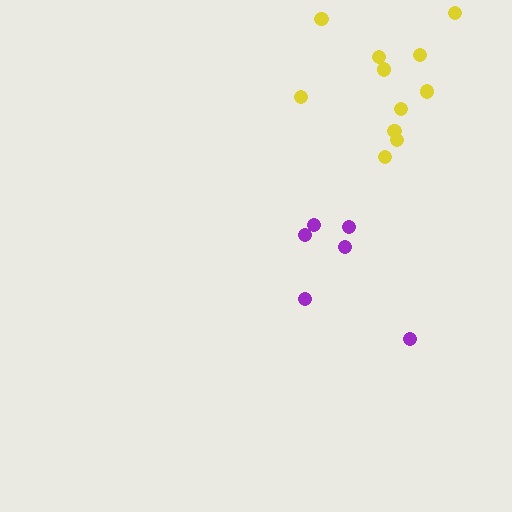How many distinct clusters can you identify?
There are 2 distinct clusters.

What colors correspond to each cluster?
The clusters are colored: purple, yellow.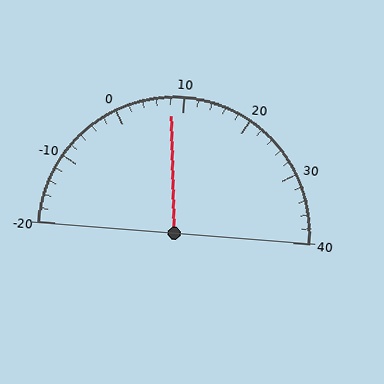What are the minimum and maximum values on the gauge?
The gauge ranges from -20 to 40.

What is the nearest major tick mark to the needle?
The nearest major tick mark is 10.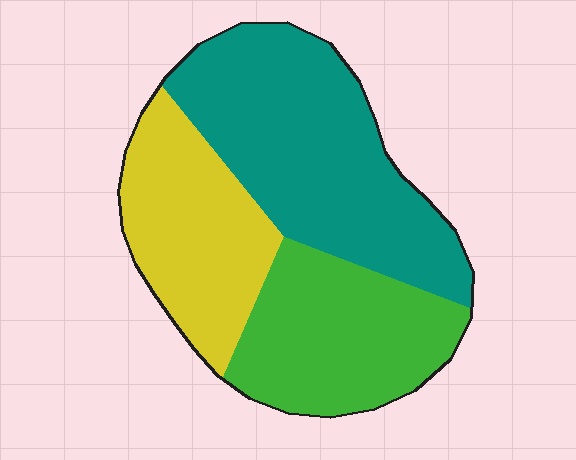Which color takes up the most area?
Teal, at roughly 45%.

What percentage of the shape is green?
Green takes up between a quarter and a half of the shape.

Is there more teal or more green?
Teal.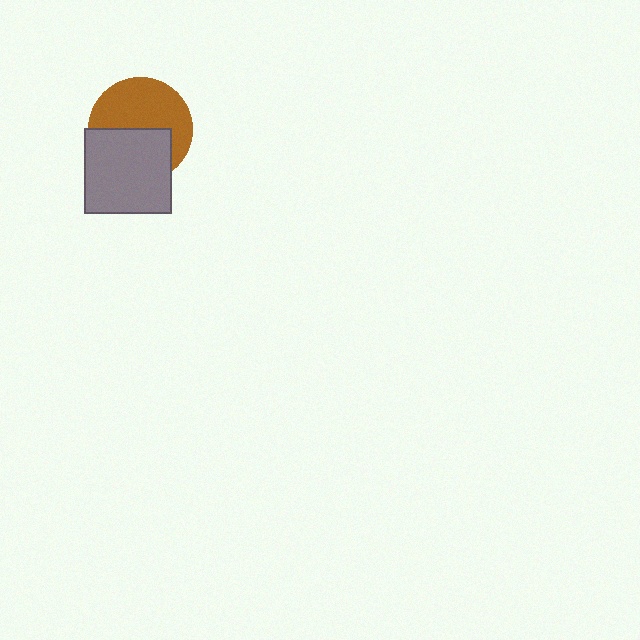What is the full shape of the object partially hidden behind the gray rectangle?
The partially hidden object is a brown circle.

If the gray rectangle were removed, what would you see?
You would see the complete brown circle.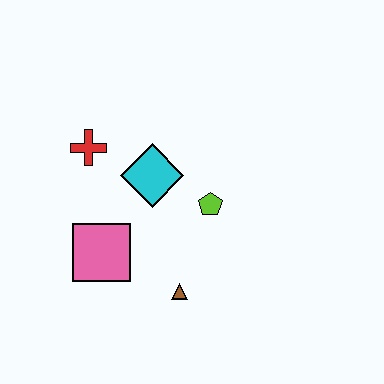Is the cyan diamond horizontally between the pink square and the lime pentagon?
Yes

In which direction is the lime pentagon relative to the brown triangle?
The lime pentagon is above the brown triangle.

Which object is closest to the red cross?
The cyan diamond is closest to the red cross.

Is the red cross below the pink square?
No